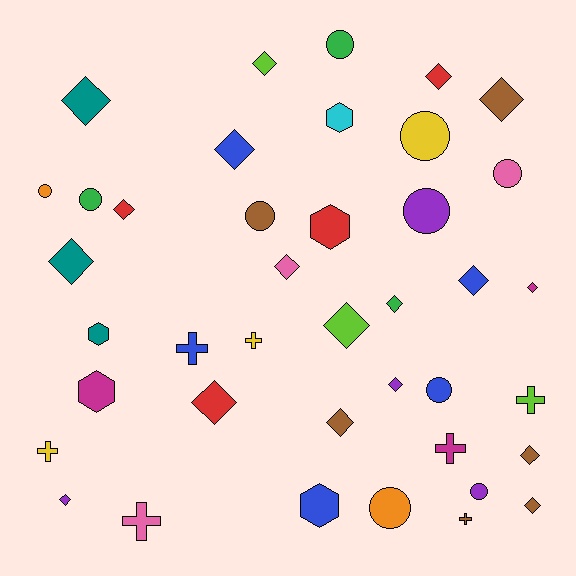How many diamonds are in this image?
There are 18 diamonds.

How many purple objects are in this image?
There are 4 purple objects.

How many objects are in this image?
There are 40 objects.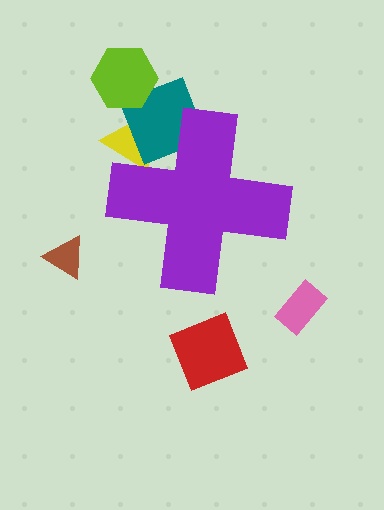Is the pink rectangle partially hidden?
No, the pink rectangle is fully visible.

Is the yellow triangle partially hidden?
Yes, the yellow triangle is partially hidden behind the purple cross.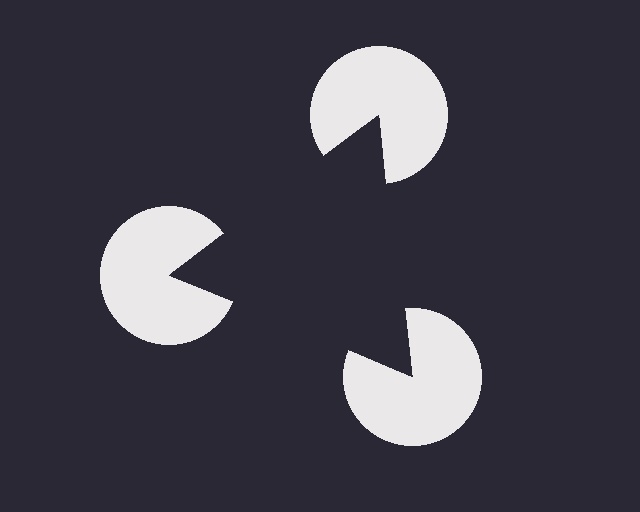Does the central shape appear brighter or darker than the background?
It typically appears slightly darker than the background, even though no actual brightness change is drawn.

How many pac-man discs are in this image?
There are 3 — one at each vertex of the illusory triangle.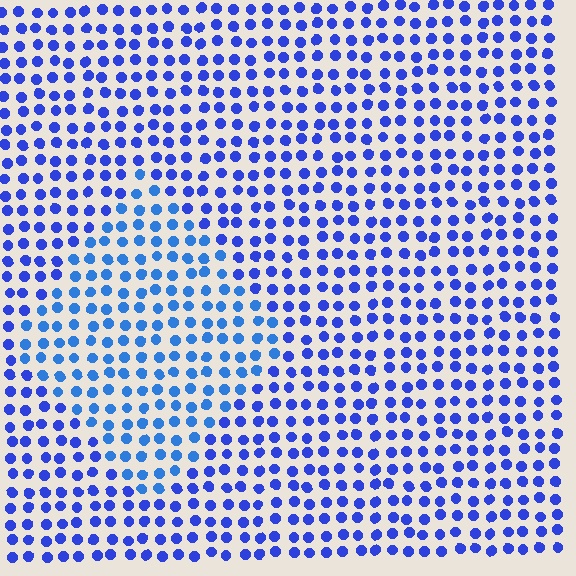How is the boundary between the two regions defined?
The boundary is defined purely by a slight shift in hue (about 20 degrees). Spacing, size, and orientation are identical on both sides.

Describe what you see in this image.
The image is filled with small blue elements in a uniform arrangement. A diamond-shaped region is visible where the elements are tinted to a slightly different hue, forming a subtle color boundary.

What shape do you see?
I see a diamond.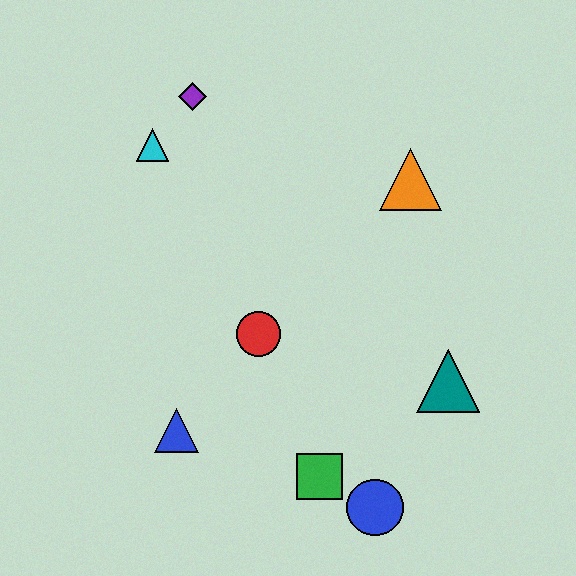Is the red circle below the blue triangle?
No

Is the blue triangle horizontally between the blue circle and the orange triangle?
No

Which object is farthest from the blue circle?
The purple diamond is farthest from the blue circle.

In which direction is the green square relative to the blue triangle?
The green square is to the right of the blue triangle.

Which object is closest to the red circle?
The blue triangle is closest to the red circle.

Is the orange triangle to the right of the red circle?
Yes